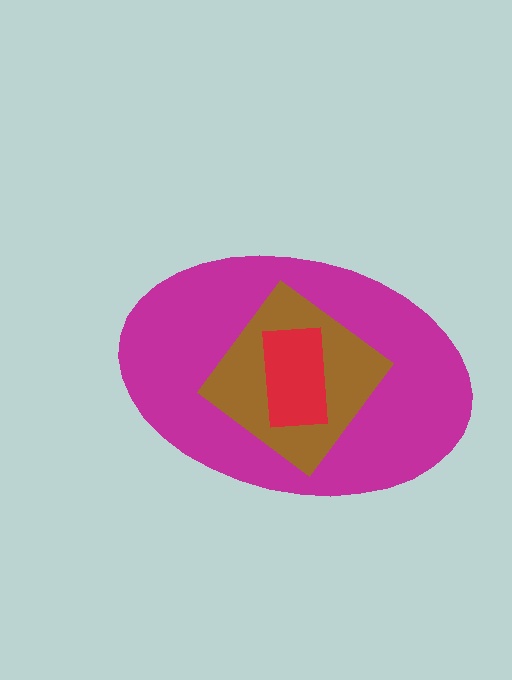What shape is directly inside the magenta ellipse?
The brown diamond.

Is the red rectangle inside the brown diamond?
Yes.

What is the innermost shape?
The red rectangle.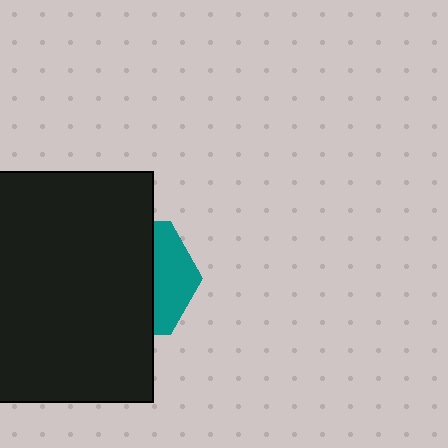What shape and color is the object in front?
The object in front is a black rectangle.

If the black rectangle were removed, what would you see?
You would see the complete teal hexagon.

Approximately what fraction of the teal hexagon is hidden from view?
Roughly 66% of the teal hexagon is hidden behind the black rectangle.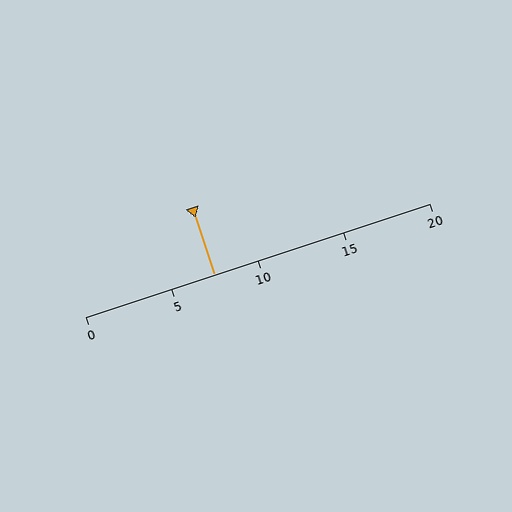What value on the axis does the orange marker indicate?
The marker indicates approximately 7.5.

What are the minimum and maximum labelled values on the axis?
The axis runs from 0 to 20.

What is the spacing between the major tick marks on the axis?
The major ticks are spaced 5 apart.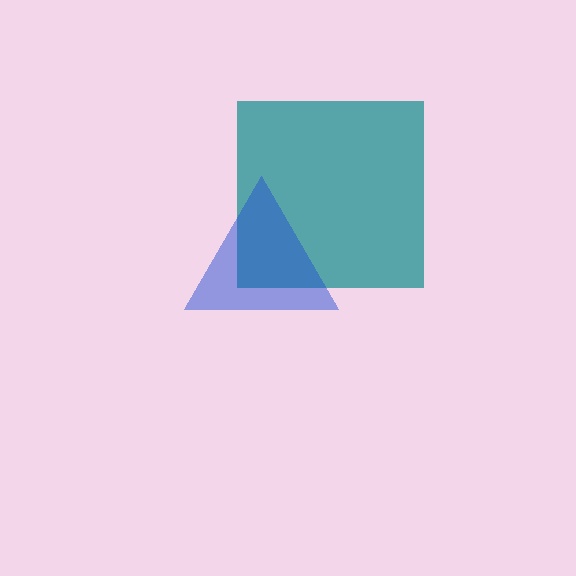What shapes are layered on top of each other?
The layered shapes are: a teal square, a blue triangle.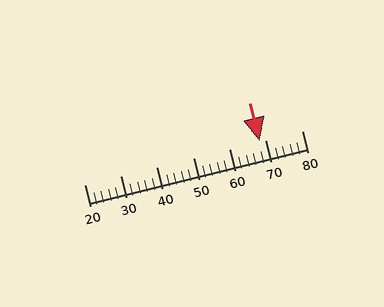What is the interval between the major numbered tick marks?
The major tick marks are spaced 10 units apart.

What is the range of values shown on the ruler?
The ruler shows values from 20 to 80.